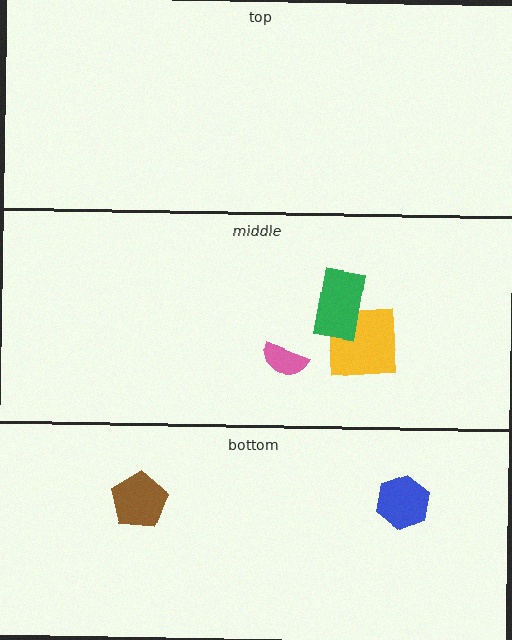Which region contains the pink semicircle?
The middle region.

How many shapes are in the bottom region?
2.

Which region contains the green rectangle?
The middle region.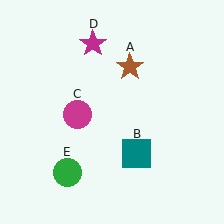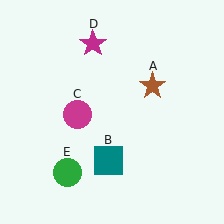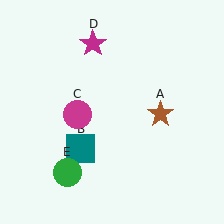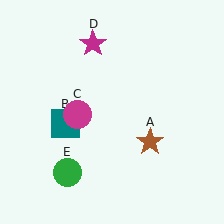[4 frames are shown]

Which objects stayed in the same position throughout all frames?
Magenta circle (object C) and magenta star (object D) and green circle (object E) remained stationary.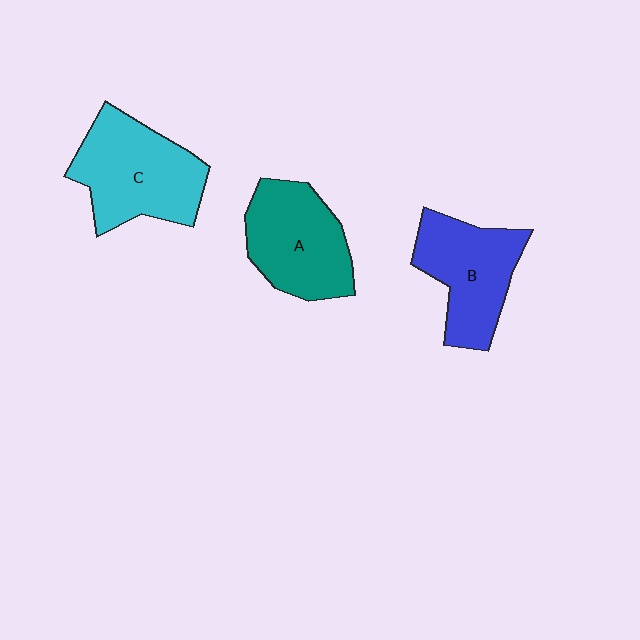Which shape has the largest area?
Shape C (cyan).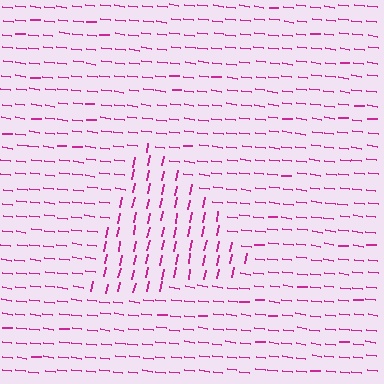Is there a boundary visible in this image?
Yes, there is a texture boundary formed by a change in line orientation.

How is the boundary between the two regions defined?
The boundary is defined purely by a change in line orientation (approximately 85 degrees difference). All lines are the same color and thickness.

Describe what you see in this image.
The image is filled with small magenta line segments. A triangle region in the image has lines oriented differently from the surrounding lines, creating a visible texture boundary.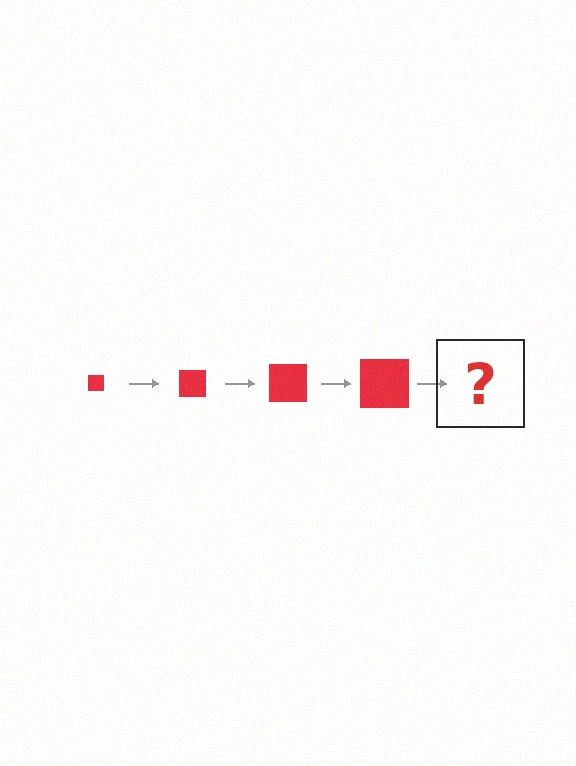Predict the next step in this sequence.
The next step is a red square, larger than the previous one.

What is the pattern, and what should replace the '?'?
The pattern is that the square gets progressively larger each step. The '?' should be a red square, larger than the previous one.